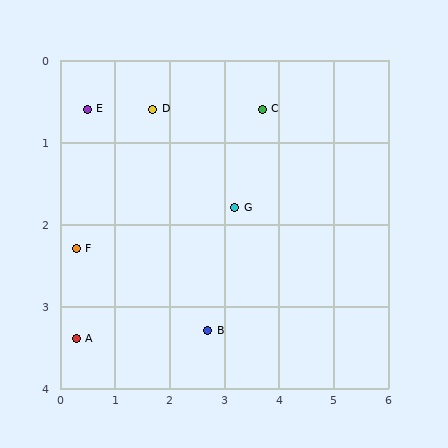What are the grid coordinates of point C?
Point C is at approximately (3.7, 0.6).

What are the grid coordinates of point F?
Point F is at approximately (0.3, 2.3).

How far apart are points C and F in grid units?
Points C and F are about 3.8 grid units apart.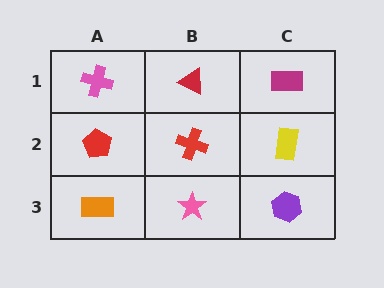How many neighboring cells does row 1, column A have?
2.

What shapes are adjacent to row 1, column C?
A yellow rectangle (row 2, column C), a red triangle (row 1, column B).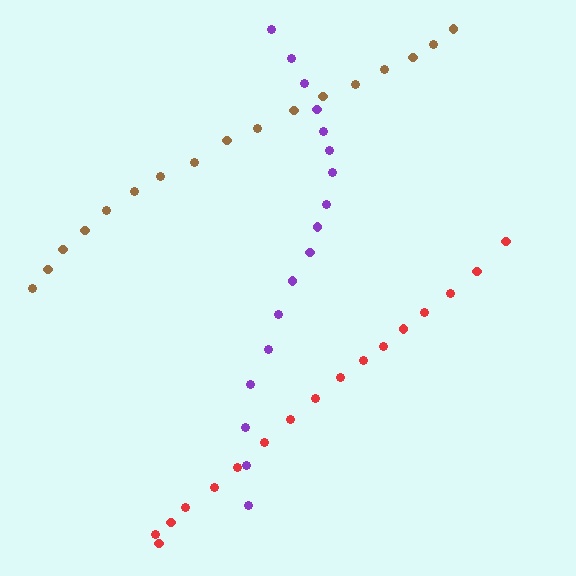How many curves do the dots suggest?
There are 3 distinct paths.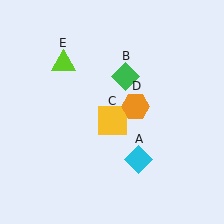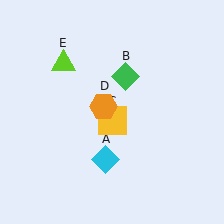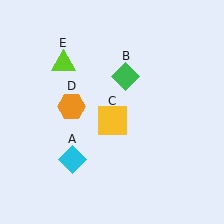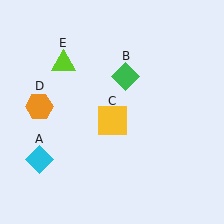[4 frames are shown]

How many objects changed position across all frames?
2 objects changed position: cyan diamond (object A), orange hexagon (object D).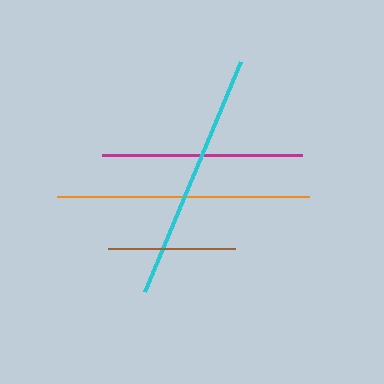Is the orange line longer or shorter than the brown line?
The orange line is longer than the brown line.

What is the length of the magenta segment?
The magenta segment is approximately 199 pixels long.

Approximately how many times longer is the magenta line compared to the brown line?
The magenta line is approximately 1.6 times the length of the brown line.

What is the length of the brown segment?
The brown segment is approximately 127 pixels long.